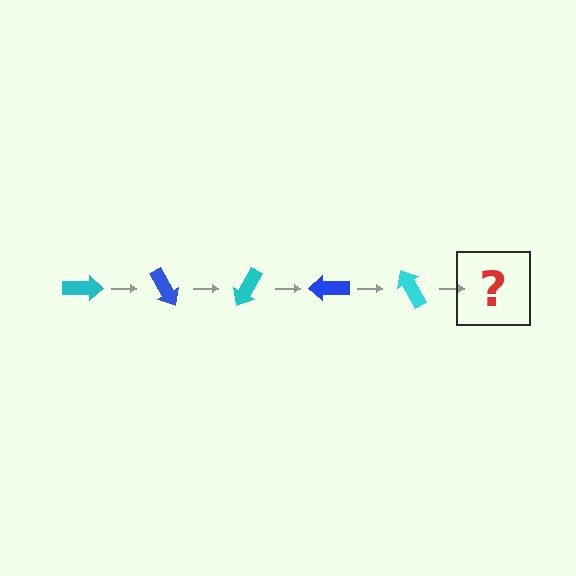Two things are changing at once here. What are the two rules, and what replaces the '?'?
The two rules are that it rotates 60 degrees each step and the color cycles through cyan and blue. The '?' should be a blue arrow, rotated 300 degrees from the start.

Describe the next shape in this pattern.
It should be a blue arrow, rotated 300 degrees from the start.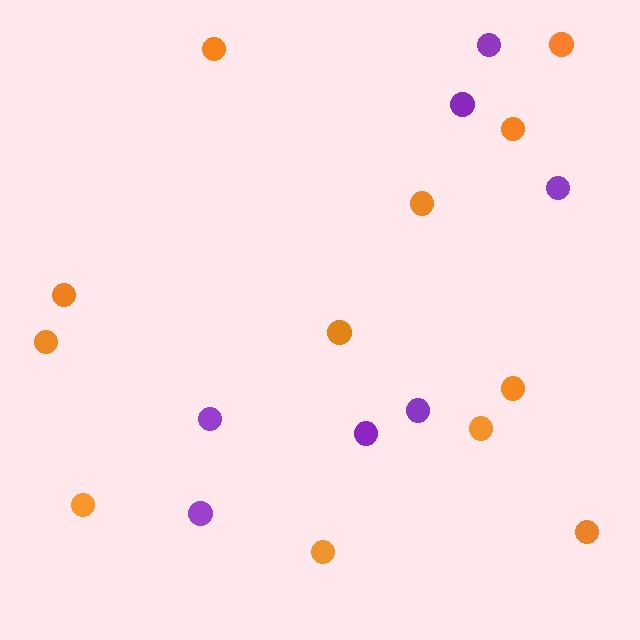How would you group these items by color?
There are 2 groups: one group of purple circles (7) and one group of orange circles (12).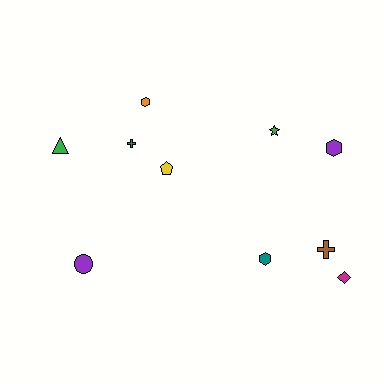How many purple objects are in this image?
There are 2 purple objects.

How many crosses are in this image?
There are 2 crosses.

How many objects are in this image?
There are 10 objects.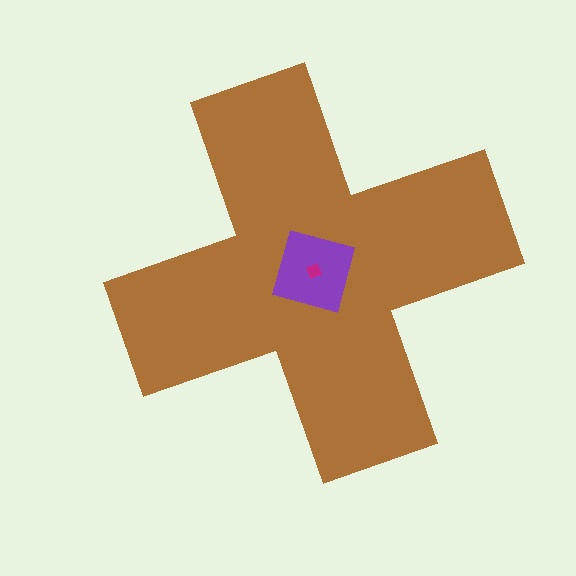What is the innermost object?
The magenta diamond.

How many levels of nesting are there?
3.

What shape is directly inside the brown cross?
The purple square.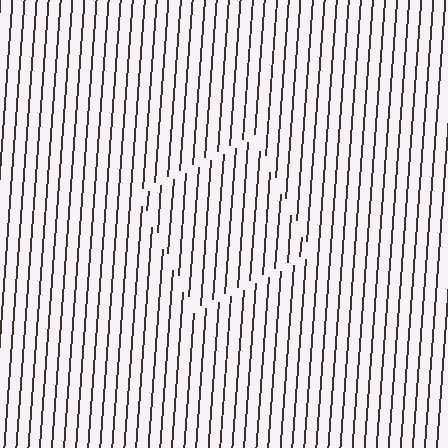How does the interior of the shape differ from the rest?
The interior of the shape contains the same grating, shifted by half a period — the contour is defined by the phase discontinuity where line-ends from the inner and outer gratings abut.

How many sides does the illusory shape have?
4 sides — the line-ends trace a square.